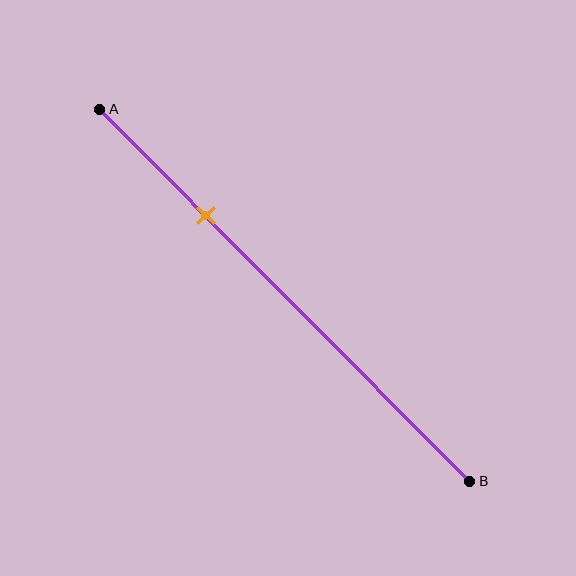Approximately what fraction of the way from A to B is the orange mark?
The orange mark is approximately 30% of the way from A to B.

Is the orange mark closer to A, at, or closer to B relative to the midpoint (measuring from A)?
The orange mark is closer to point A than the midpoint of segment AB.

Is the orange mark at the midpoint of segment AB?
No, the mark is at about 30% from A, not at the 50% midpoint.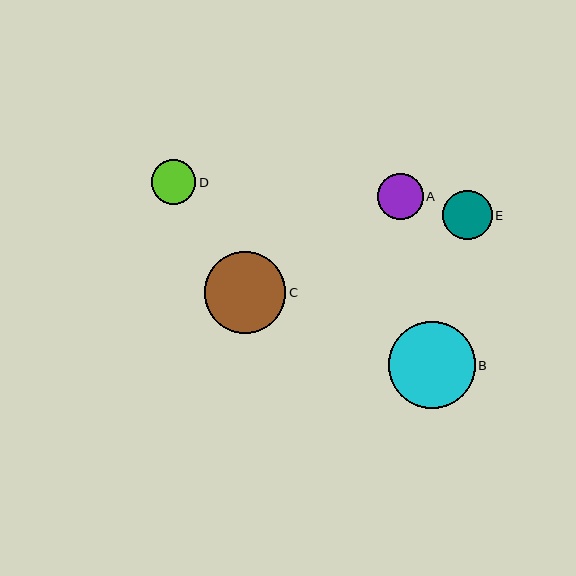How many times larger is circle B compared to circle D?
Circle B is approximately 1.9 times the size of circle D.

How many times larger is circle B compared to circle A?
Circle B is approximately 1.9 times the size of circle A.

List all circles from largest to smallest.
From largest to smallest: B, C, E, A, D.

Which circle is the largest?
Circle B is the largest with a size of approximately 87 pixels.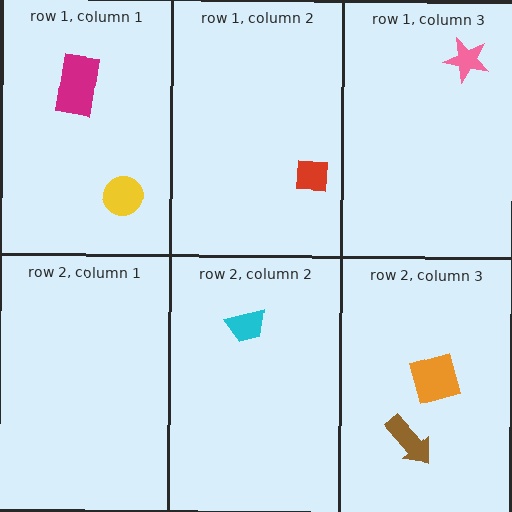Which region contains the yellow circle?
The row 1, column 1 region.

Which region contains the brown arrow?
The row 2, column 3 region.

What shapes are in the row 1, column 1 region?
The magenta rectangle, the yellow circle.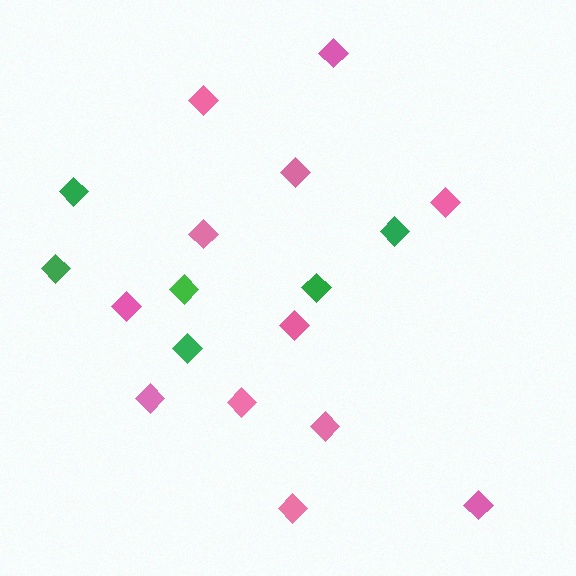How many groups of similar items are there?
There are 2 groups: one group of green diamonds (6) and one group of pink diamonds (12).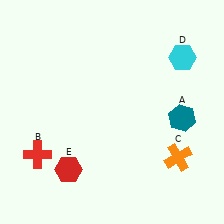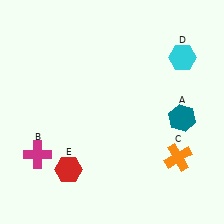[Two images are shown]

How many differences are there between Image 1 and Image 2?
There is 1 difference between the two images.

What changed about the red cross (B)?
In Image 1, B is red. In Image 2, it changed to magenta.